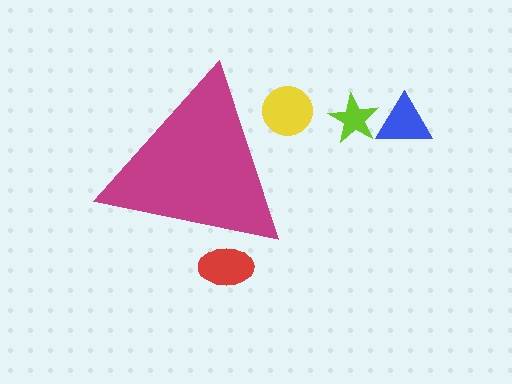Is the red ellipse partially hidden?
Yes, the red ellipse is partially hidden behind the magenta triangle.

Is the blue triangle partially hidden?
No, the blue triangle is fully visible.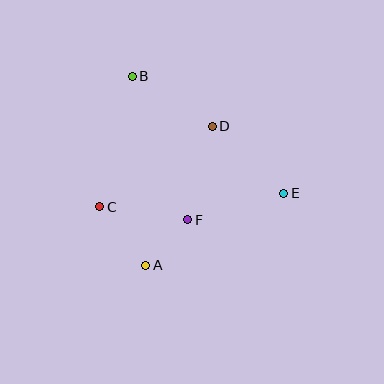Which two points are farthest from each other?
Points B and E are farthest from each other.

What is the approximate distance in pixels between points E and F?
The distance between E and F is approximately 100 pixels.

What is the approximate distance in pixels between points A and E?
The distance between A and E is approximately 156 pixels.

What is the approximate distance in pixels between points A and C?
The distance between A and C is approximately 74 pixels.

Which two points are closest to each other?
Points A and F are closest to each other.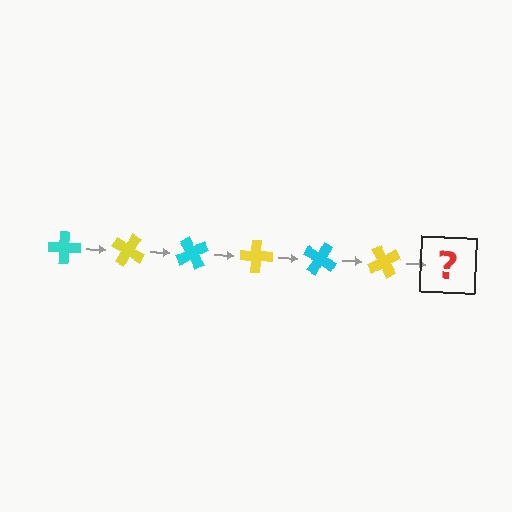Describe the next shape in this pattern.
It should be a cyan cross, rotated 180 degrees from the start.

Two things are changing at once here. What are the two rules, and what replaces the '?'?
The two rules are that it rotates 30 degrees each step and the color cycles through cyan and yellow. The '?' should be a cyan cross, rotated 180 degrees from the start.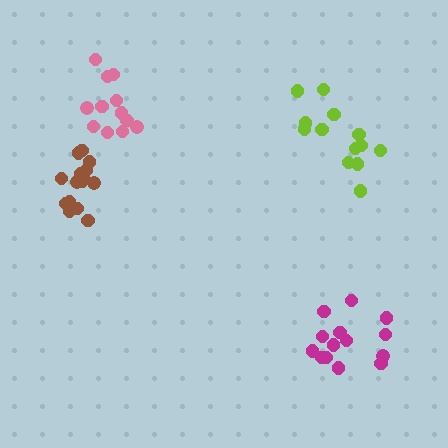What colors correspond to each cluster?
The clusters are colored: magenta, pink, brown, lime.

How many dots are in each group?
Group 1: 14 dots, Group 2: 12 dots, Group 3: 15 dots, Group 4: 13 dots (54 total).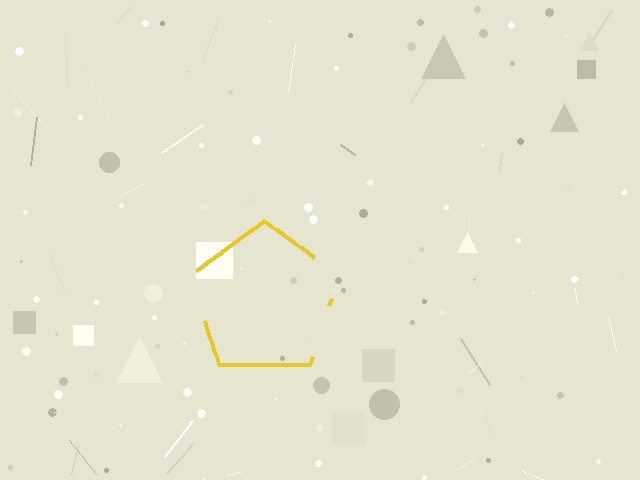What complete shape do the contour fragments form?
The contour fragments form a pentagon.